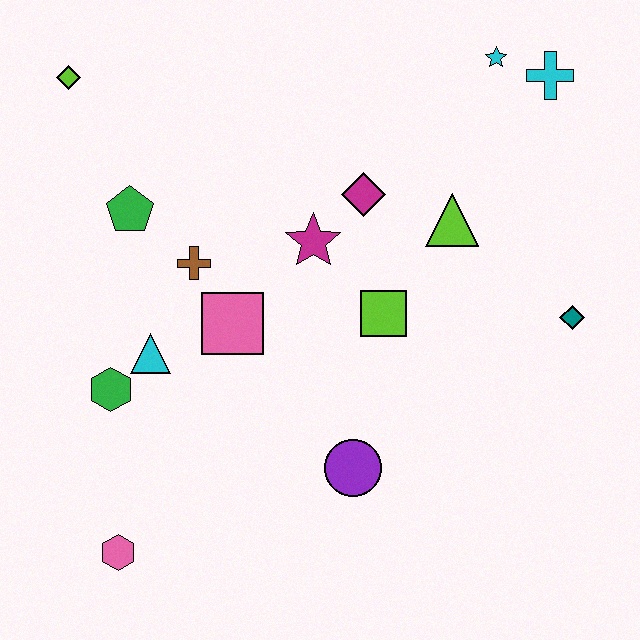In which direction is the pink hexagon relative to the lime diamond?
The pink hexagon is below the lime diamond.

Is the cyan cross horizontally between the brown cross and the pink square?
No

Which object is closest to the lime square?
The magenta star is closest to the lime square.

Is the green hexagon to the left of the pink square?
Yes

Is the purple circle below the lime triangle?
Yes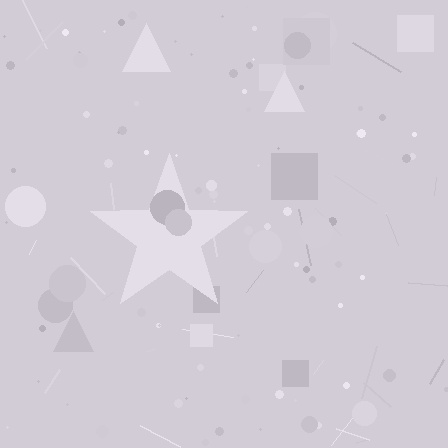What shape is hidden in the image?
A star is hidden in the image.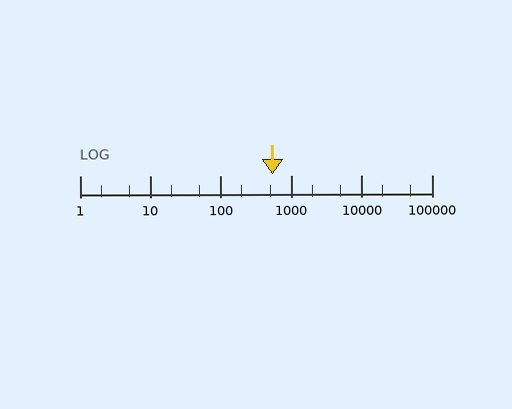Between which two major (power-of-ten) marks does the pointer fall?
The pointer is between 100 and 1000.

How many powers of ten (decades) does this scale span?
The scale spans 5 decades, from 1 to 100000.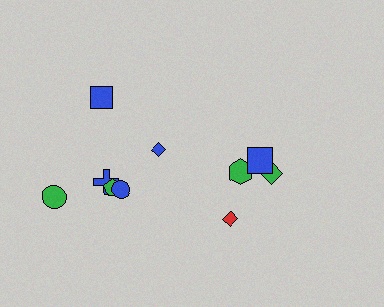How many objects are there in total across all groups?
There are 10 objects.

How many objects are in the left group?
There are 6 objects.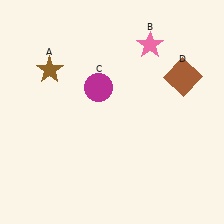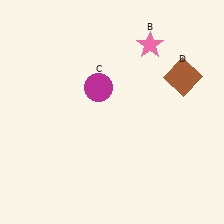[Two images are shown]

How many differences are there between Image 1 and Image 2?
There is 1 difference between the two images.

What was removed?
The brown star (A) was removed in Image 2.